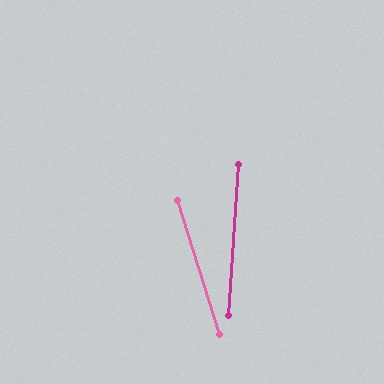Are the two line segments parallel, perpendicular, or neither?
Neither parallel nor perpendicular — they differ by about 21°.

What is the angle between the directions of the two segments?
Approximately 21 degrees.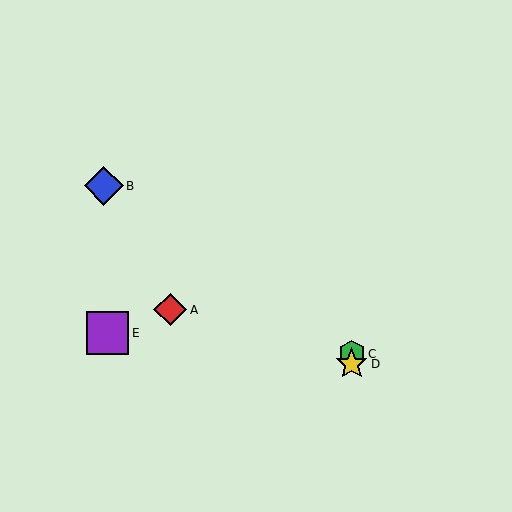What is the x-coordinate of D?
Object D is at x≈352.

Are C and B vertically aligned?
No, C is at x≈352 and B is at x≈104.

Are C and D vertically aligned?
Yes, both are at x≈352.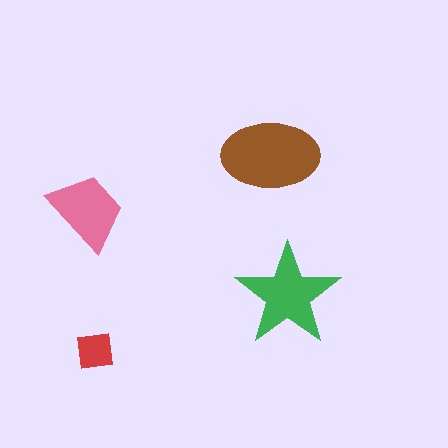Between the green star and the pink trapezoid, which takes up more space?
The green star.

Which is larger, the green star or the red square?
The green star.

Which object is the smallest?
The red square.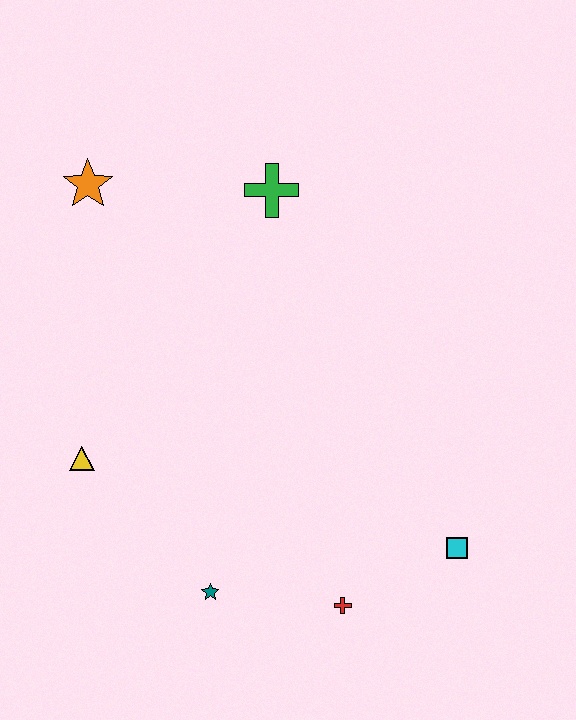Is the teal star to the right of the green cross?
No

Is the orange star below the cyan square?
No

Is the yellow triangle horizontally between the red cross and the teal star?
No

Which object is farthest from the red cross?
The orange star is farthest from the red cross.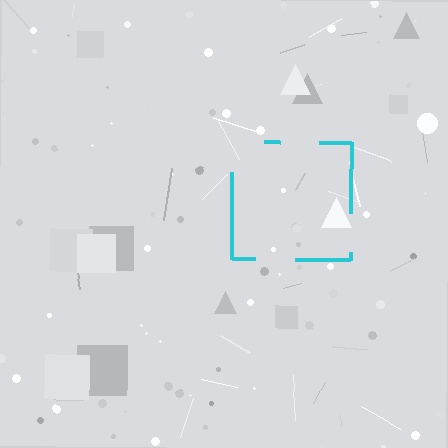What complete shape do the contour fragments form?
The contour fragments form a square.